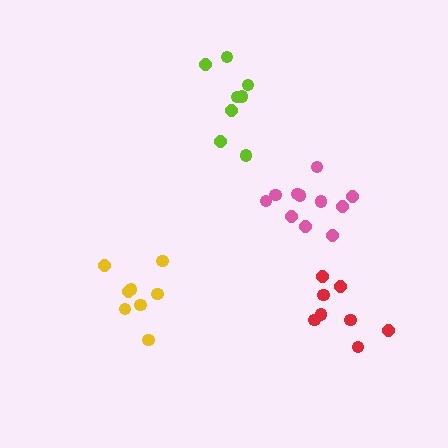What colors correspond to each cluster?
The clusters are colored: lime, pink, red, yellow.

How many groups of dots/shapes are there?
There are 4 groups.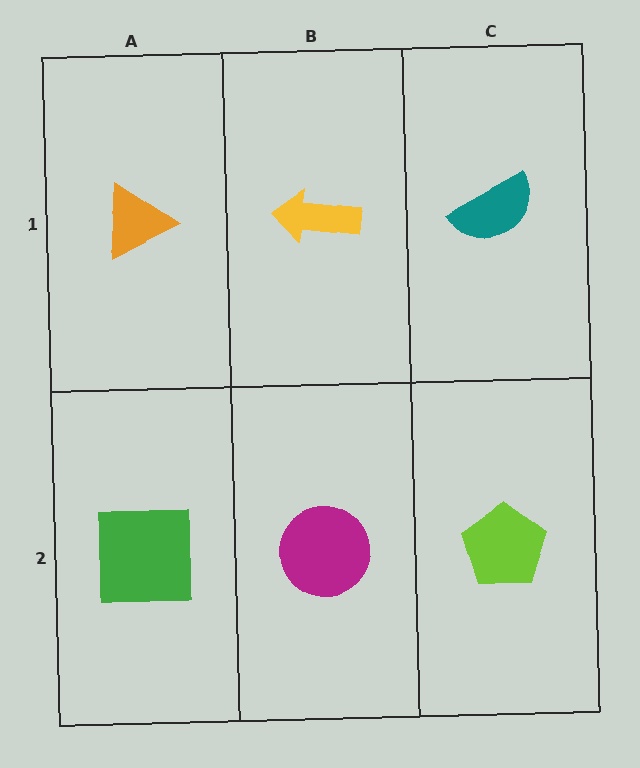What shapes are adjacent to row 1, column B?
A magenta circle (row 2, column B), an orange triangle (row 1, column A), a teal semicircle (row 1, column C).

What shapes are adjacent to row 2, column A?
An orange triangle (row 1, column A), a magenta circle (row 2, column B).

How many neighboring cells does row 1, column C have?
2.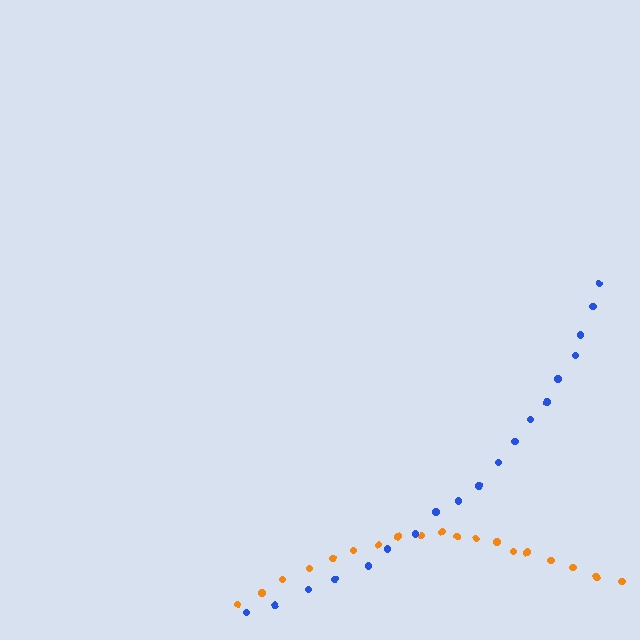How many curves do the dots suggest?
There are 2 distinct paths.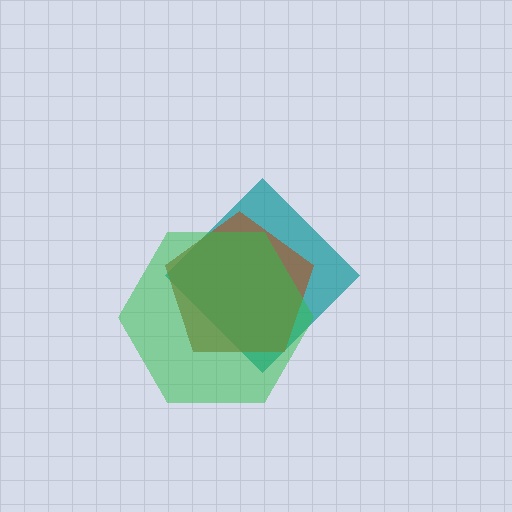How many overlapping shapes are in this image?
There are 3 overlapping shapes in the image.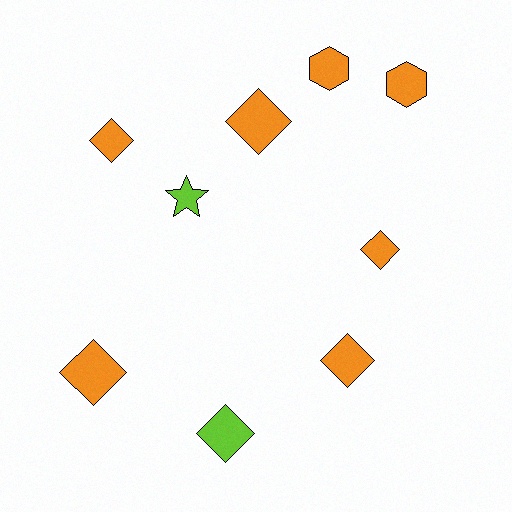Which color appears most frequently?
Orange, with 7 objects.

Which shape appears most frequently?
Diamond, with 6 objects.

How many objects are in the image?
There are 9 objects.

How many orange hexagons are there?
There are 2 orange hexagons.